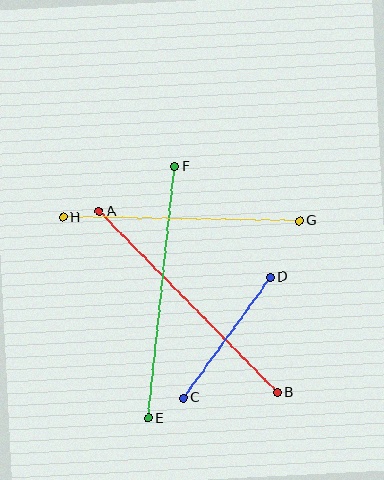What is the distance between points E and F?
The distance is approximately 253 pixels.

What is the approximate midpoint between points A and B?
The midpoint is at approximately (188, 302) pixels.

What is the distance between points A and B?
The distance is approximately 254 pixels.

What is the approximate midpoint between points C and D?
The midpoint is at approximately (227, 338) pixels.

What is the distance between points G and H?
The distance is approximately 237 pixels.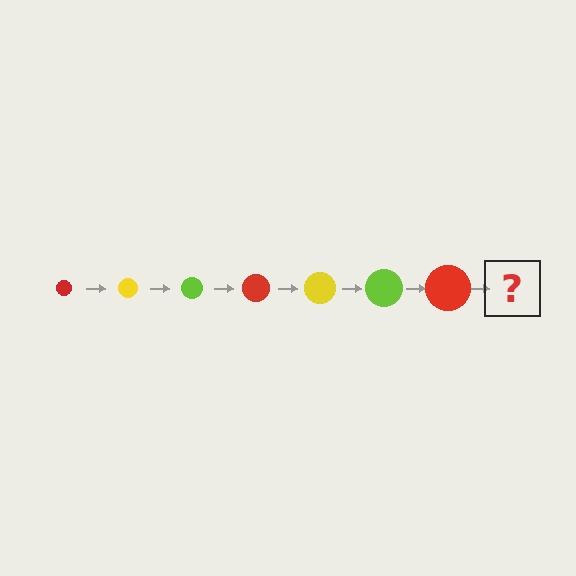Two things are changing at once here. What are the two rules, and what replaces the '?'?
The two rules are that the circle grows larger each step and the color cycles through red, yellow, and lime. The '?' should be a yellow circle, larger than the previous one.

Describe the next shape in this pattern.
It should be a yellow circle, larger than the previous one.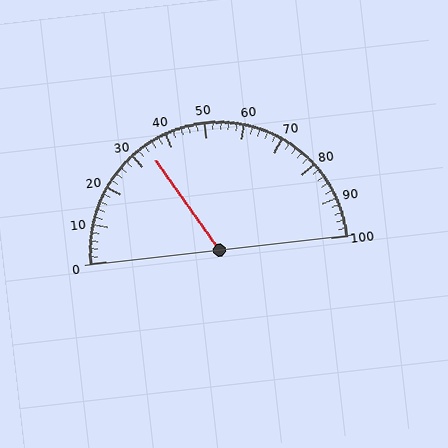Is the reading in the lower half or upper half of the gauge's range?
The reading is in the lower half of the range (0 to 100).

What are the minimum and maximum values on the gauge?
The gauge ranges from 0 to 100.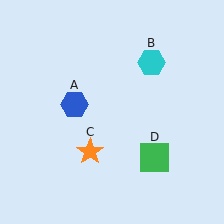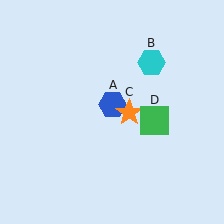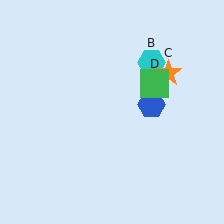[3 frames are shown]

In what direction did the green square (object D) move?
The green square (object D) moved up.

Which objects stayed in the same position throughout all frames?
Cyan hexagon (object B) remained stationary.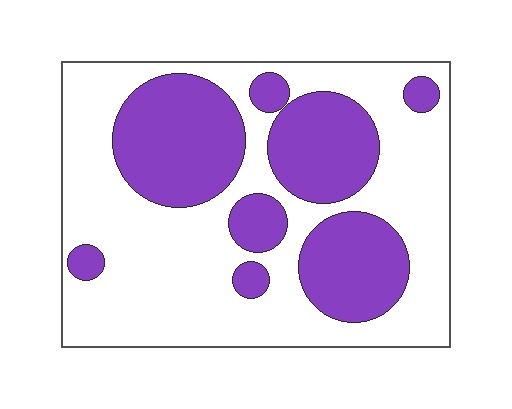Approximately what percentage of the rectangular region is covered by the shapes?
Approximately 35%.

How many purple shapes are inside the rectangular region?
8.